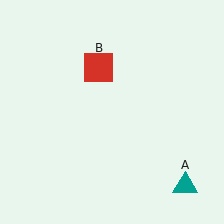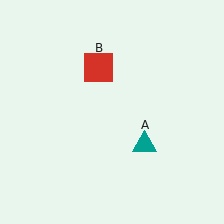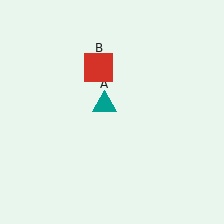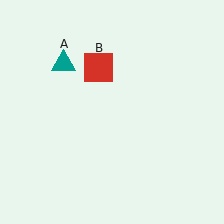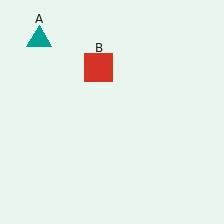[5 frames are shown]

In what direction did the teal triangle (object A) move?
The teal triangle (object A) moved up and to the left.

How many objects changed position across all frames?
1 object changed position: teal triangle (object A).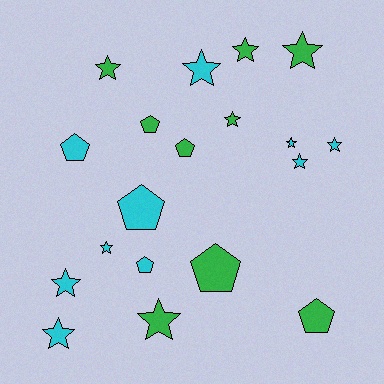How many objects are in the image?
There are 19 objects.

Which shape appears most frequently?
Star, with 12 objects.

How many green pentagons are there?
There are 4 green pentagons.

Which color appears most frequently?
Cyan, with 10 objects.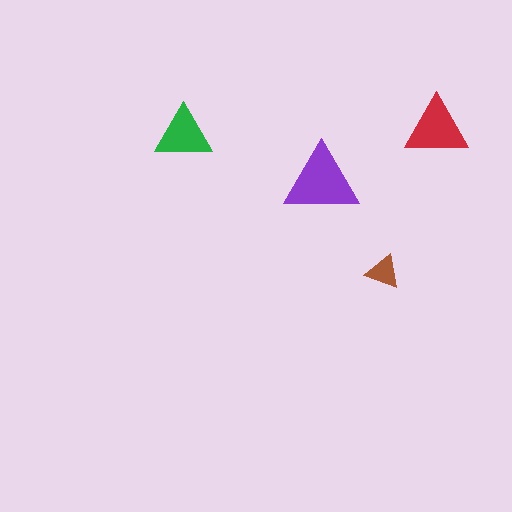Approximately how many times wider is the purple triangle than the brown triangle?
About 2 times wider.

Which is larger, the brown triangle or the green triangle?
The green one.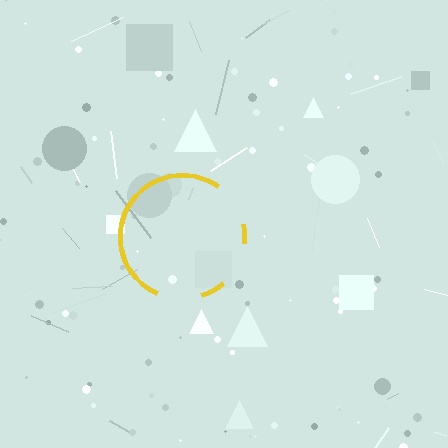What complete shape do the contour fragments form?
The contour fragments form a circle.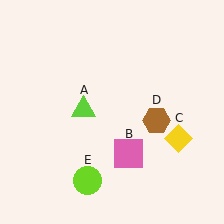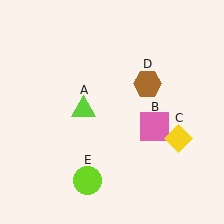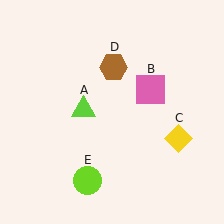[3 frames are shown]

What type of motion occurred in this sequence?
The pink square (object B), brown hexagon (object D) rotated counterclockwise around the center of the scene.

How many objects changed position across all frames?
2 objects changed position: pink square (object B), brown hexagon (object D).